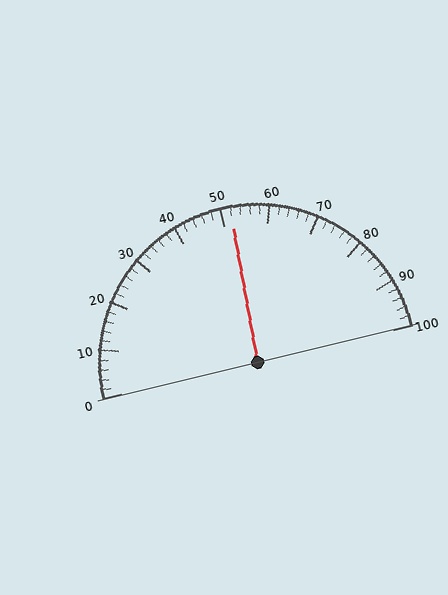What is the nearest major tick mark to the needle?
The nearest major tick mark is 50.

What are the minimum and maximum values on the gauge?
The gauge ranges from 0 to 100.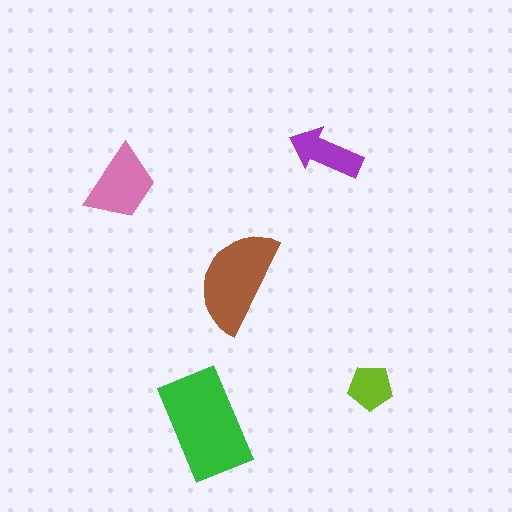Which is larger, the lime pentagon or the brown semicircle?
The brown semicircle.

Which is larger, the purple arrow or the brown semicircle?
The brown semicircle.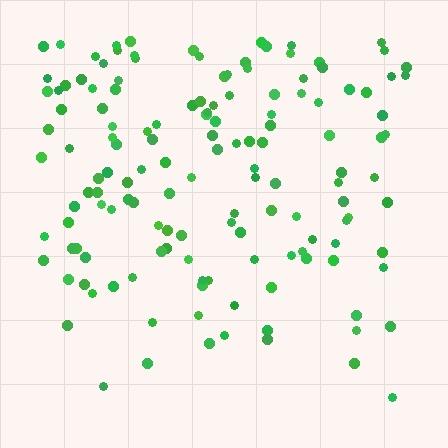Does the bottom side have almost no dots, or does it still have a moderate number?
Still a moderate number, just noticeably fewer than the top.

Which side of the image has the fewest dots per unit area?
The bottom.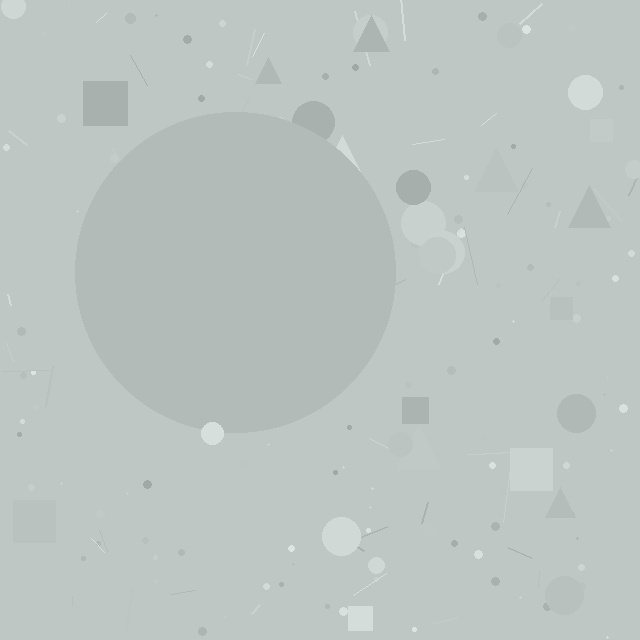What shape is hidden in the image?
A circle is hidden in the image.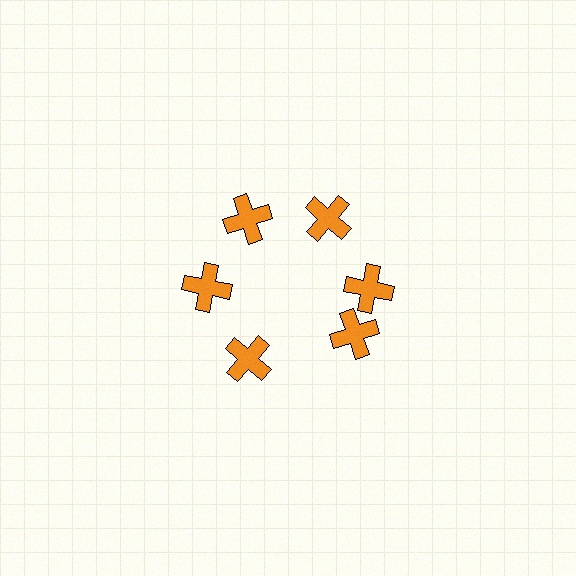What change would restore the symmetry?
The symmetry would be restored by rotating it back into even spacing with its neighbors so that all 6 crosses sit at equal angles and equal distance from the center.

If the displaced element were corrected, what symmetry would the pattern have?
It would have 6-fold rotational symmetry — the pattern would map onto itself every 60 degrees.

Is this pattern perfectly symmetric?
No. The 6 orange crosses are arranged in a ring, but one element near the 5 o'clock position is rotated out of alignment along the ring, breaking the 6-fold rotational symmetry.